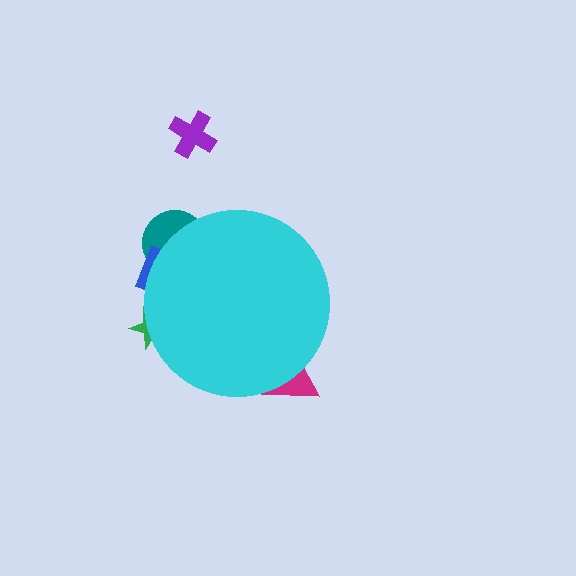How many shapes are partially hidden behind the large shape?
4 shapes are partially hidden.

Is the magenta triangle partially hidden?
Yes, the magenta triangle is partially hidden behind the cyan circle.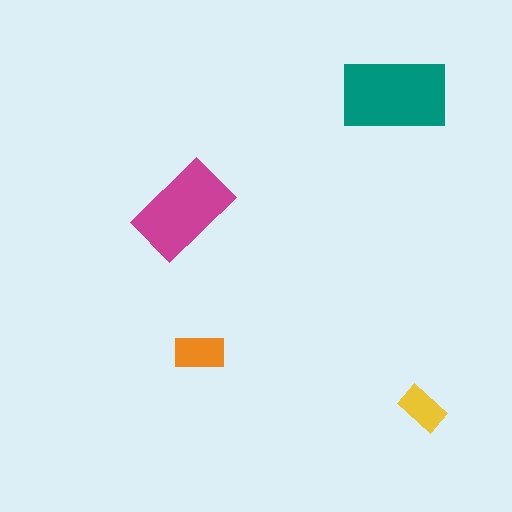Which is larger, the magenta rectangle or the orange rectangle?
The magenta one.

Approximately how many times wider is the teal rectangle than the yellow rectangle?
About 2.5 times wider.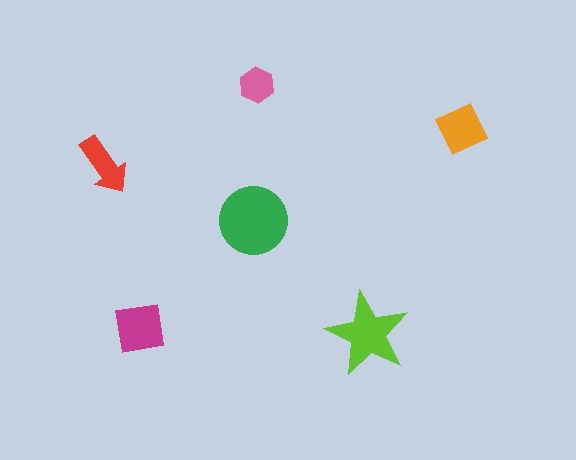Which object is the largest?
The green circle.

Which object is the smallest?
The pink hexagon.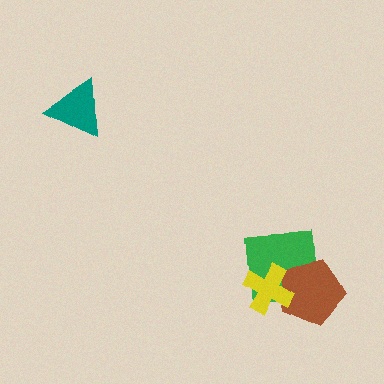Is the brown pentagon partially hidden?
Yes, it is partially covered by another shape.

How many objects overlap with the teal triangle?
0 objects overlap with the teal triangle.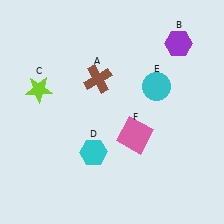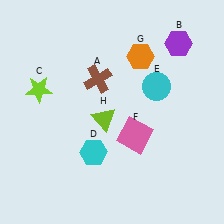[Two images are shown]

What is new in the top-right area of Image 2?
An orange hexagon (G) was added in the top-right area of Image 2.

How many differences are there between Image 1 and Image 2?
There are 2 differences between the two images.